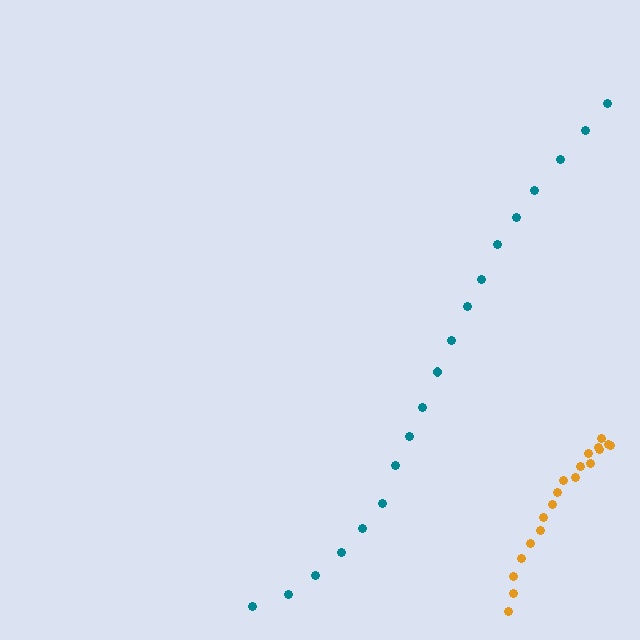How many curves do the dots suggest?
There are 2 distinct paths.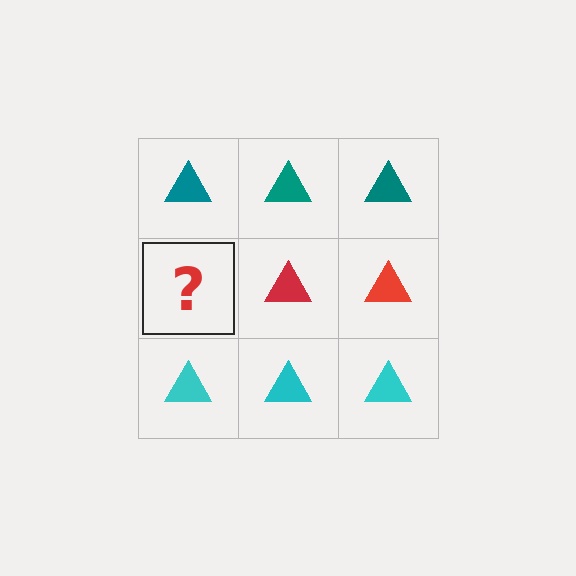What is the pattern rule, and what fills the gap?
The rule is that each row has a consistent color. The gap should be filled with a red triangle.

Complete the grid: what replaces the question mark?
The question mark should be replaced with a red triangle.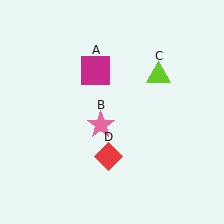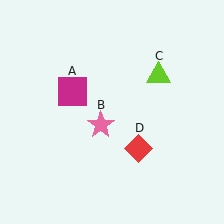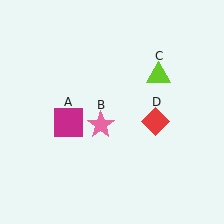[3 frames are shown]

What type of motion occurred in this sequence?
The magenta square (object A), red diamond (object D) rotated counterclockwise around the center of the scene.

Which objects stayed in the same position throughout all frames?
Pink star (object B) and lime triangle (object C) remained stationary.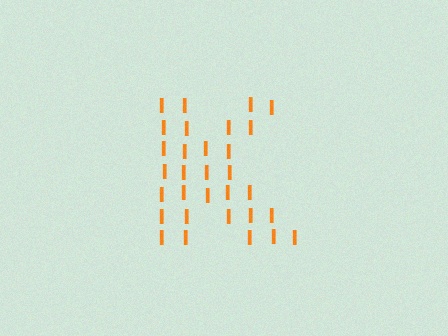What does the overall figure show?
The overall figure shows the letter K.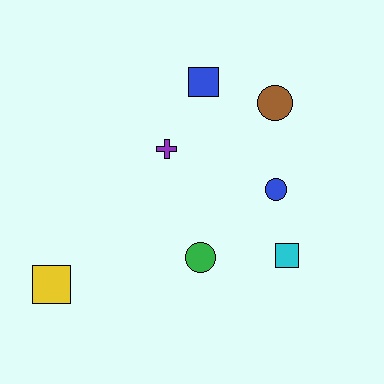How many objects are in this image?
There are 7 objects.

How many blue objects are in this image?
There are 2 blue objects.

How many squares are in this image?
There are 3 squares.